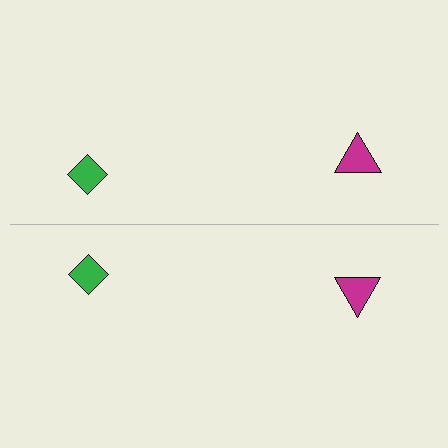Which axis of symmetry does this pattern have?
The pattern has a horizontal axis of symmetry running through the center of the image.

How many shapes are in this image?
There are 4 shapes in this image.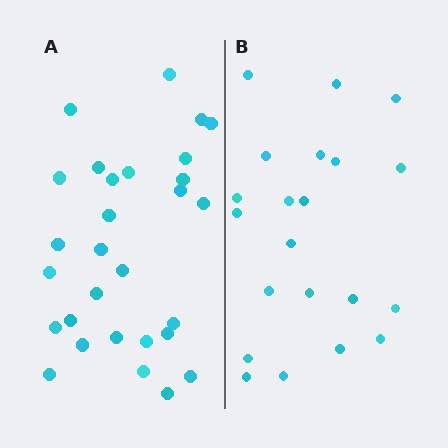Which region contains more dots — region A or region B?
Region A (the left region) has more dots.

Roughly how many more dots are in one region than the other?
Region A has roughly 8 or so more dots than region B.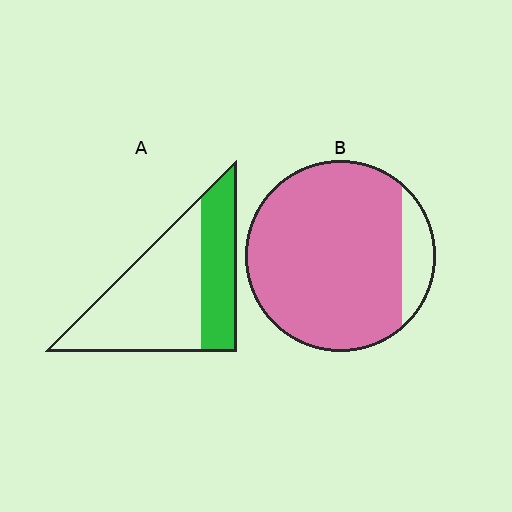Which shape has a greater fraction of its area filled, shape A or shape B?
Shape B.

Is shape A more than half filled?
No.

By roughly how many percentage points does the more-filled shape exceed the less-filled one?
By roughly 55 percentage points (B over A).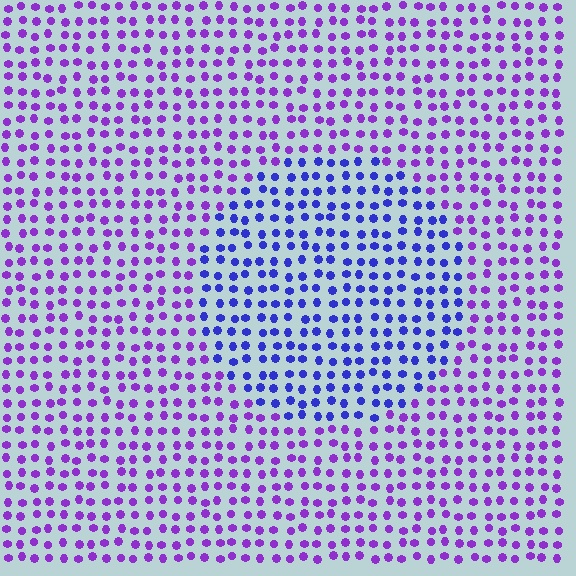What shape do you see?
I see a circle.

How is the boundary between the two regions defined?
The boundary is defined purely by a slight shift in hue (about 39 degrees). Spacing, size, and orientation are identical on both sides.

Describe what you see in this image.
The image is filled with small purple elements in a uniform arrangement. A circle-shaped region is visible where the elements are tinted to a slightly different hue, forming a subtle color boundary.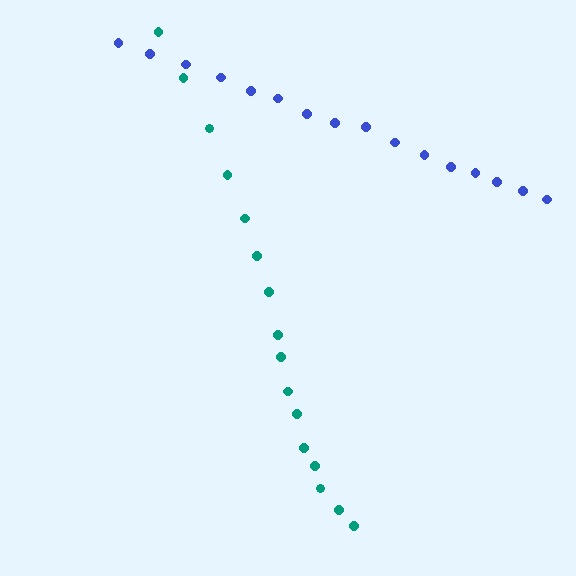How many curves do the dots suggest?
There are 2 distinct paths.